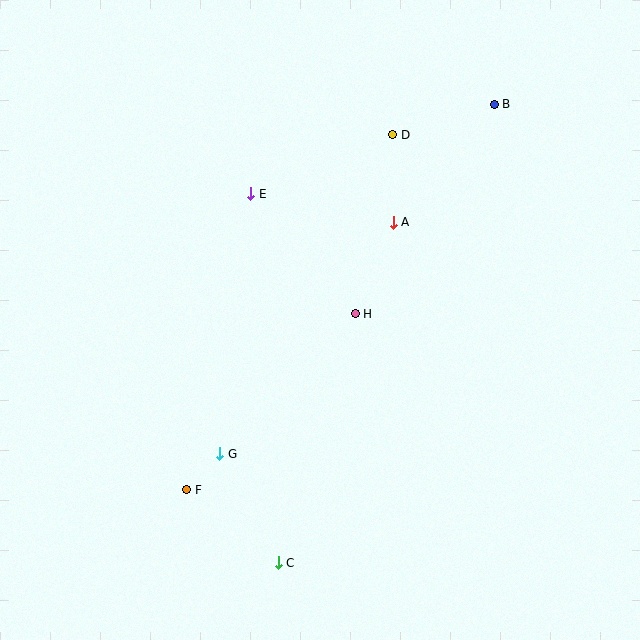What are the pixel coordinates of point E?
Point E is at (251, 194).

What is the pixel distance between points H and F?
The distance between H and F is 244 pixels.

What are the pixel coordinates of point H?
Point H is at (355, 314).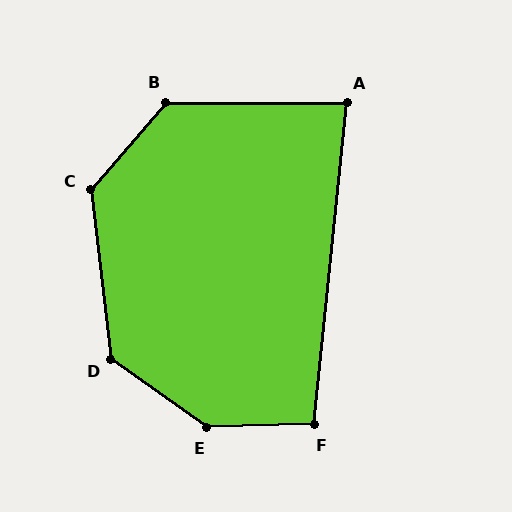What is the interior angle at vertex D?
Approximately 132 degrees (obtuse).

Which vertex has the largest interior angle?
E, at approximately 143 degrees.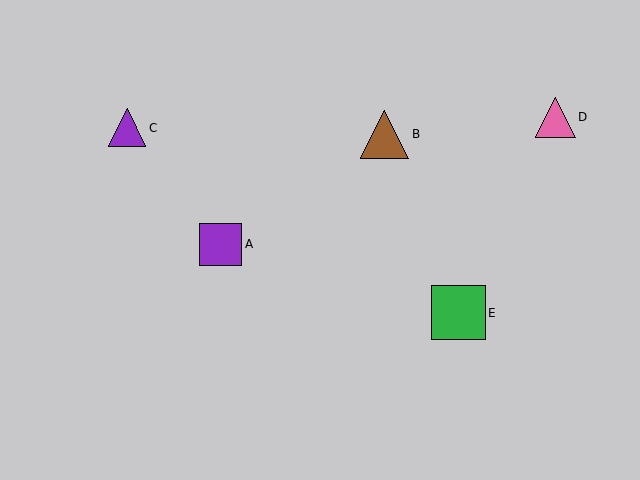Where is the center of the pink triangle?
The center of the pink triangle is at (555, 117).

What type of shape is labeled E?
Shape E is a green square.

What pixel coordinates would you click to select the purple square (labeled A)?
Click at (220, 244) to select the purple square A.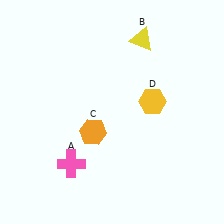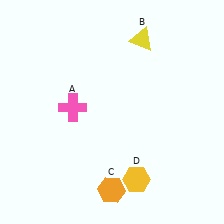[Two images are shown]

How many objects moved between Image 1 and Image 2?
3 objects moved between the two images.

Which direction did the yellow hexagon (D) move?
The yellow hexagon (D) moved down.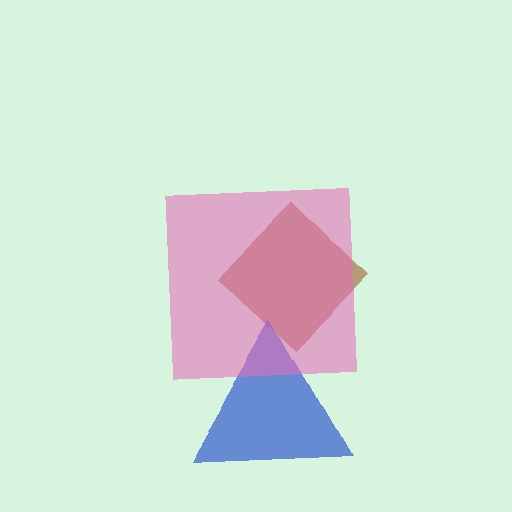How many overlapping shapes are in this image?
There are 3 overlapping shapes in the image.